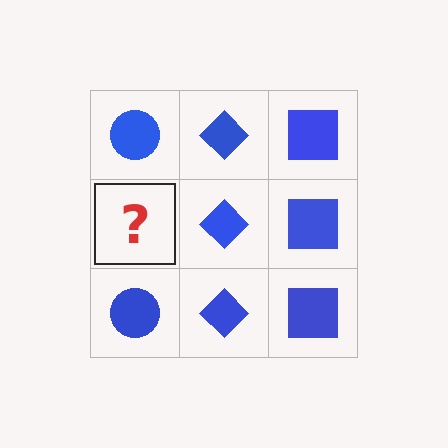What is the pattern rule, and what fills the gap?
The rule is that each column has a consistent shape. The gap should be filled with a blue circle.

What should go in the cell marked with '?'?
The missing cell should contain a blue circle.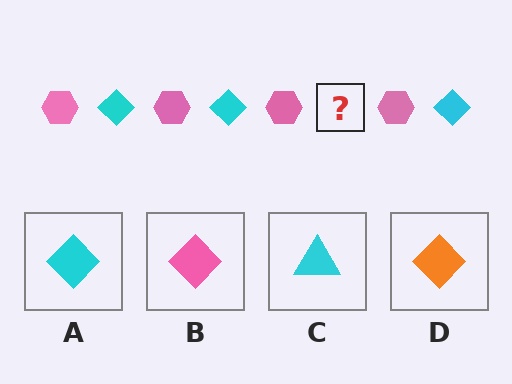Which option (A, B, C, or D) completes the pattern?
A.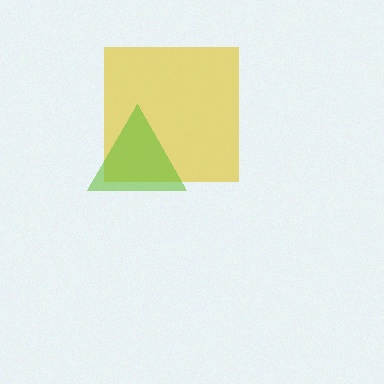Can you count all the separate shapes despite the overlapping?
Yes, there are 2 separate shapes.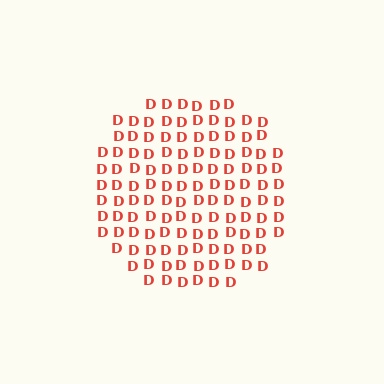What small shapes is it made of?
It is made of small letter D's.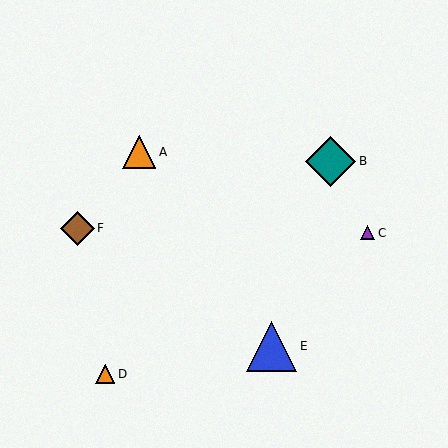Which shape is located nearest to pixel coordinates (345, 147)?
The teal diamond (labeled B) at (331, 161) is nearest to that location.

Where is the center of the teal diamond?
The center of the teal diamond is at (331, 161).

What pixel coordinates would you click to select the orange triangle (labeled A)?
Click at (139, 152) to select the orange triangle A.